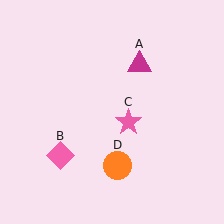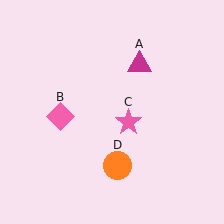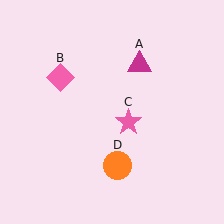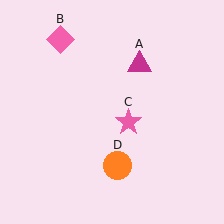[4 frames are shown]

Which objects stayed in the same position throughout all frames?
Magenta triangle (object A) and pink star (object C) and orange circle (object D) remained stationary.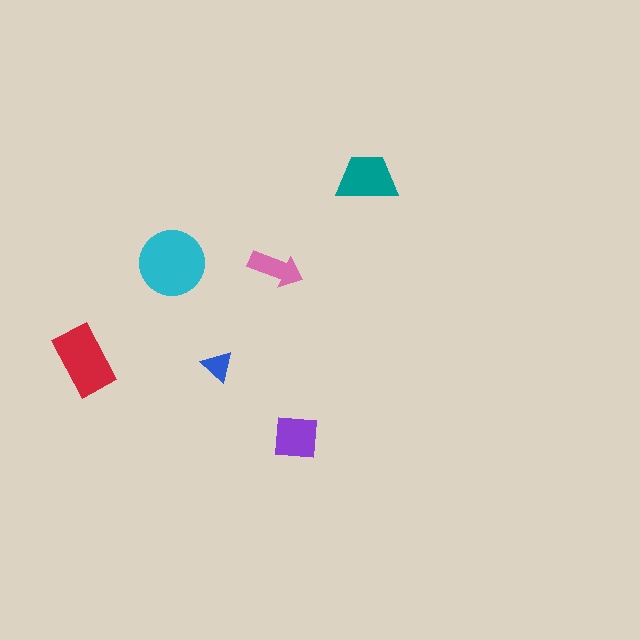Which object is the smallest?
The blue triangle.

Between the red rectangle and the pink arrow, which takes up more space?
The red rectangle.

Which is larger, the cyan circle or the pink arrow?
The cyan circle.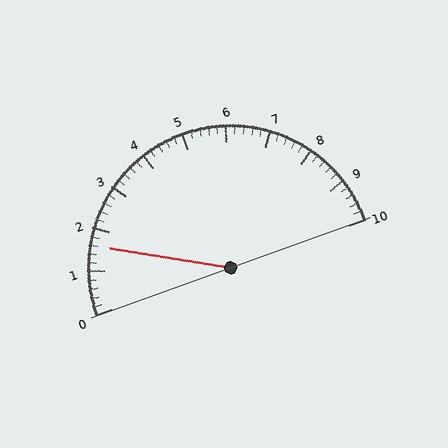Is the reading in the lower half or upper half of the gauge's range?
The reading is in the lower half of the range (0 to 10).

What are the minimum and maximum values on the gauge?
The gauge ranges from 0 to 10.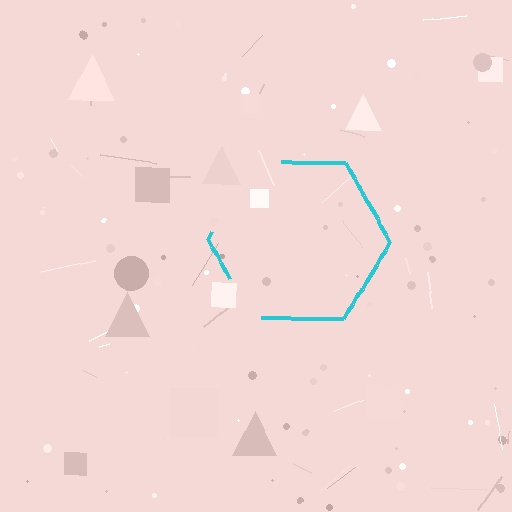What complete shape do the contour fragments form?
The contour fragments form a hexagon.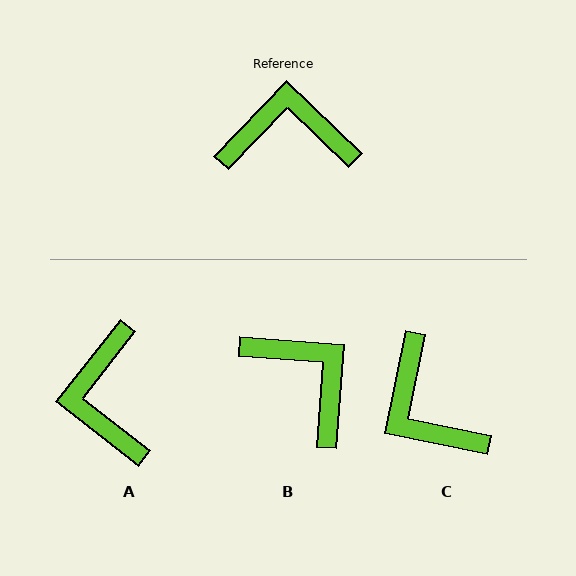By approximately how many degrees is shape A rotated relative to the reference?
Approximately 96 degrees counter-clockwise.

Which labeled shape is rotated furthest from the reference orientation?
C, about 122 degrees away.